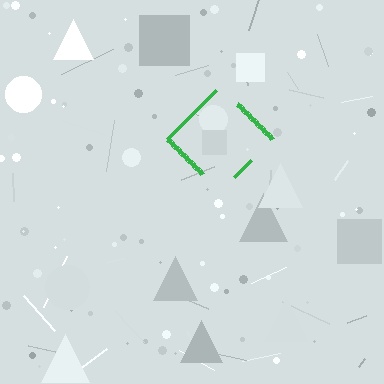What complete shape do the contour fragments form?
The contour fragments form a diamond.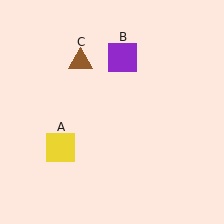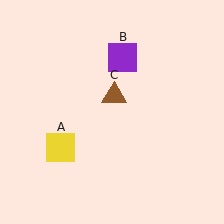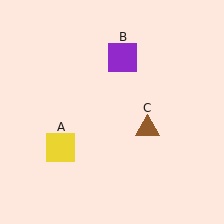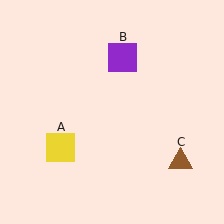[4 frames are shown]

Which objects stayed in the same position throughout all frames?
Yellow square (object A) and purple square (object B) remained stationary.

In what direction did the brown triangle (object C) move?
The brown triangle (object C) moved down and to the right.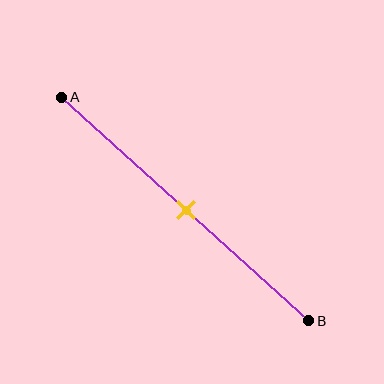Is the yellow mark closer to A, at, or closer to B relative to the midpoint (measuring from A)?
The yellow mark is approximately at the midpoint of segment AB.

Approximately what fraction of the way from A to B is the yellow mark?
The yellow mark is approximately 50% of the way from A to B.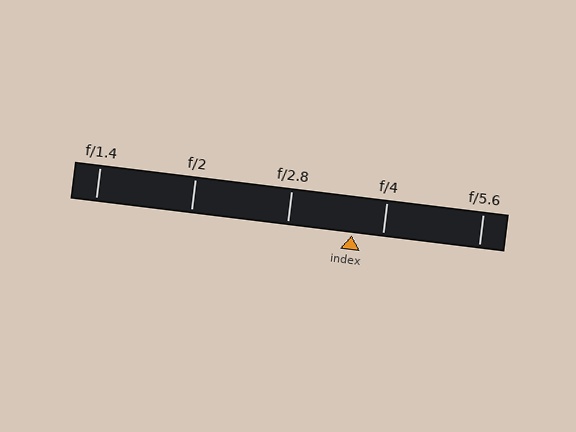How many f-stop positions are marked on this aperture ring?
There are 5 f-stop positions marked.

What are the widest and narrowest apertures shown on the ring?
The widest aperture shown is f/1.4 and the narrowest is f/5.6.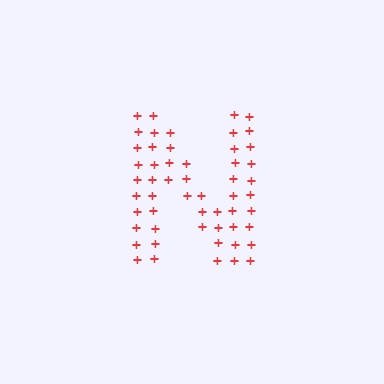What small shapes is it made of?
It is made of small plus signs.